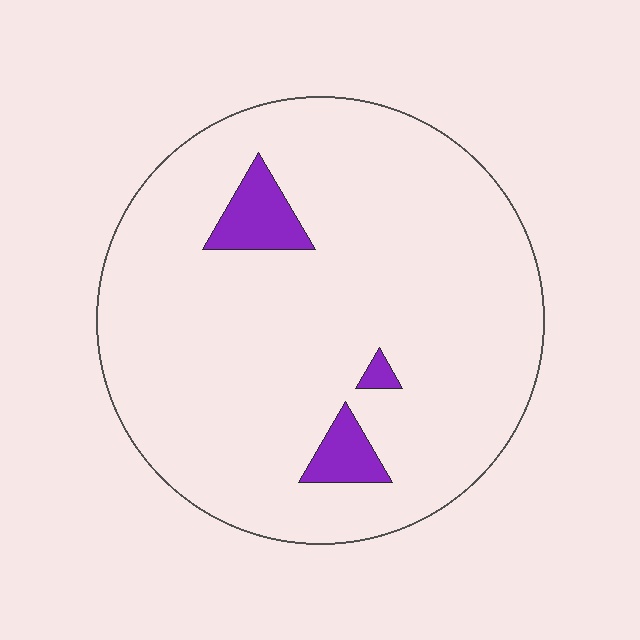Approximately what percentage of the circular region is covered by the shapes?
Approximately 5%.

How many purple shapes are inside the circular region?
3.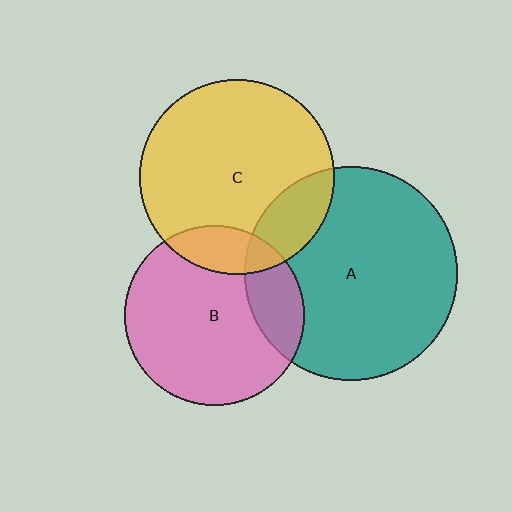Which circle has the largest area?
Circle A (teal).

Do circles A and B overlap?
Yes.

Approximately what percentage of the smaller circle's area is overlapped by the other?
Approximately 20%.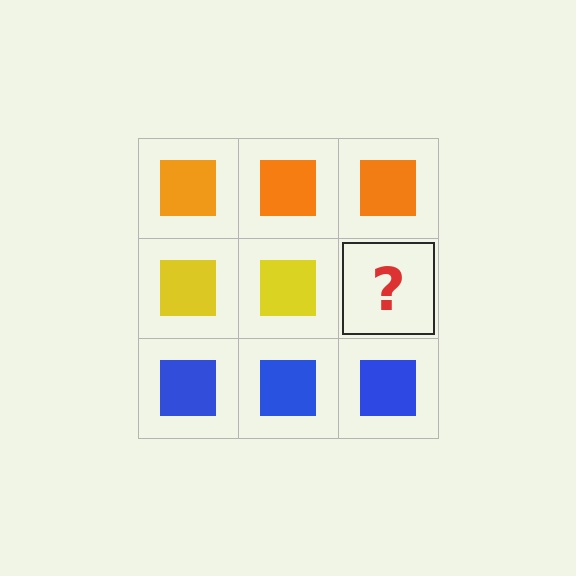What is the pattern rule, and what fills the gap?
The rule is that each row has a consistent color. The gap should be filled with a yellow square.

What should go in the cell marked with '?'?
The missing cell should contain a yellow square.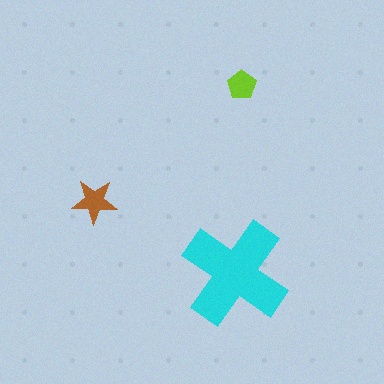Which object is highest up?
The lime pentagon is topmost.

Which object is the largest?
The cyan cross.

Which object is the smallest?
The lime pentagon.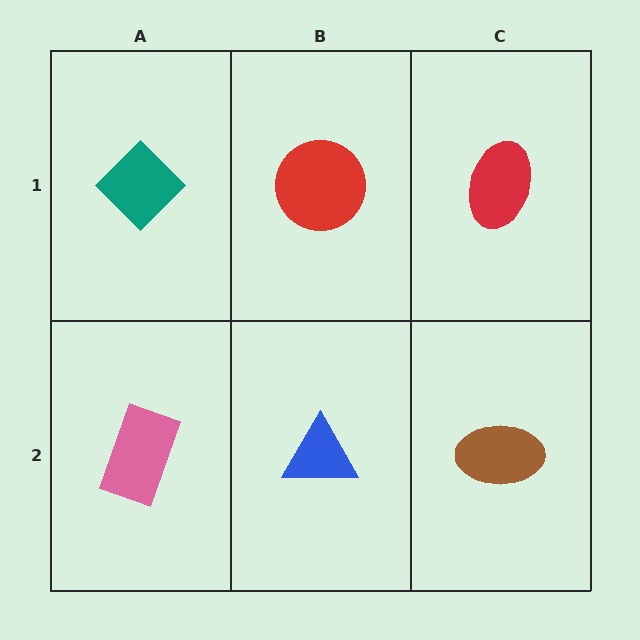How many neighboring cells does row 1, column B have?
3.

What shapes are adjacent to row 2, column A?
A teal diamond (row 1, column A), a blue triangle (row 2, column B).